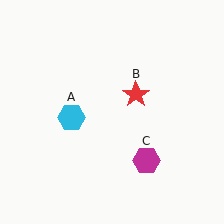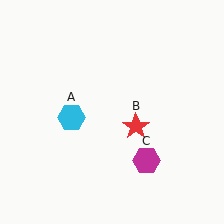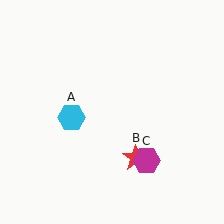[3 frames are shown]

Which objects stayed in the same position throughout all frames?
Cyan hexagon (object A) and magenta hexagon (object C) remained stationary.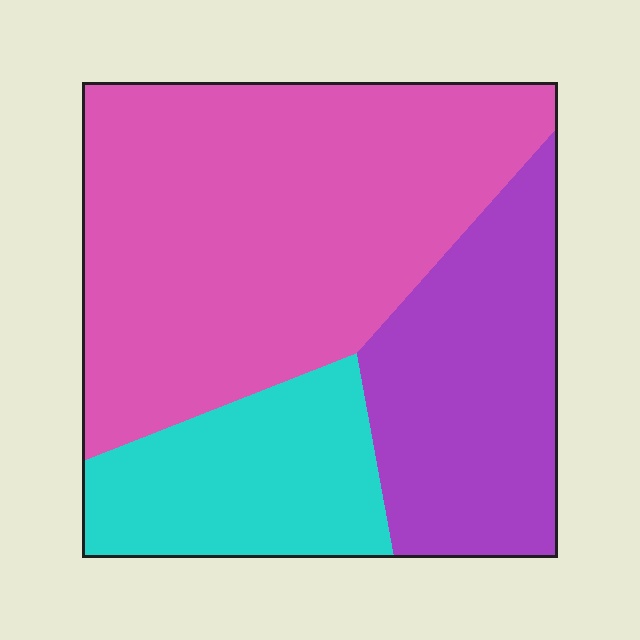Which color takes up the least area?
Cyan, at roughly 20%.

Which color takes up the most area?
Pink, at roughly 55%.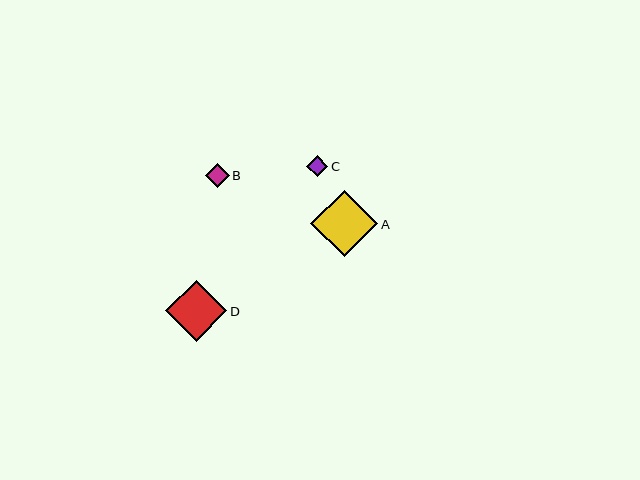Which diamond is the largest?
Diamond A is the largest with a size of approximately 67 pixels.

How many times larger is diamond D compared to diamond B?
Diamond D is approximately 2.6 times the size of diamond B.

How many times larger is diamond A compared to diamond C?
Diamond A is approximately 3.2 times the size of diamond C.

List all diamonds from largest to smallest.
From largest to smallest: A, D, B, C.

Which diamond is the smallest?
Diamond C is the smallest with a size of approximately 21 pixels.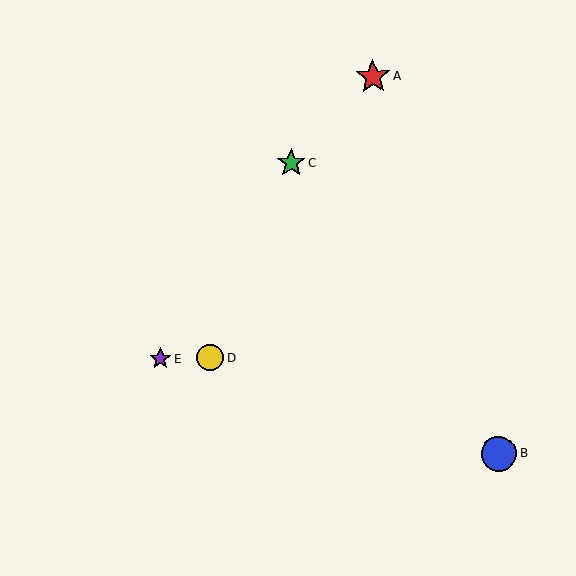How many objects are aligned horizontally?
2 objects (D, E) are aligned horizontally.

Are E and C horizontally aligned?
No, E is at y≈359 and C is at y≈163.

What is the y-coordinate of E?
Object E is at y≈359.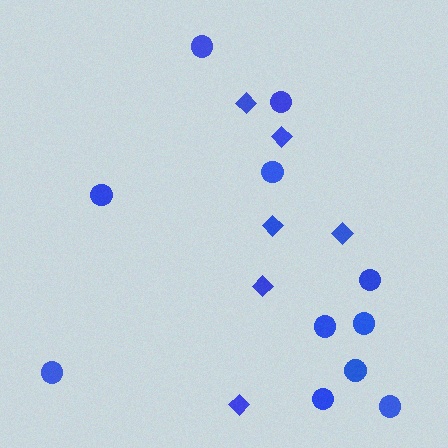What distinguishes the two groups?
There are 2 groups: one group of diamonds (6) and one group of circles (11).